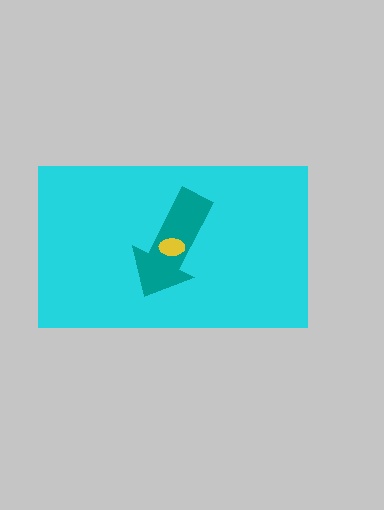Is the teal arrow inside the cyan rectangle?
Yes.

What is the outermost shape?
The cyan rectangle.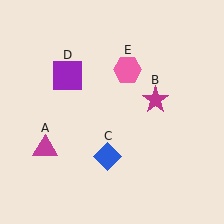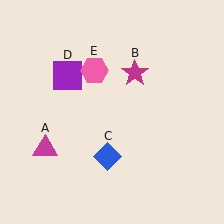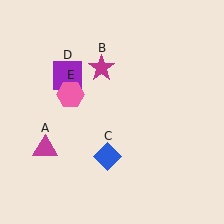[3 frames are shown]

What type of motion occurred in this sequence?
The magenta star (object B), pink hexagon (object E) rotated counterclockwise around the center of the scene.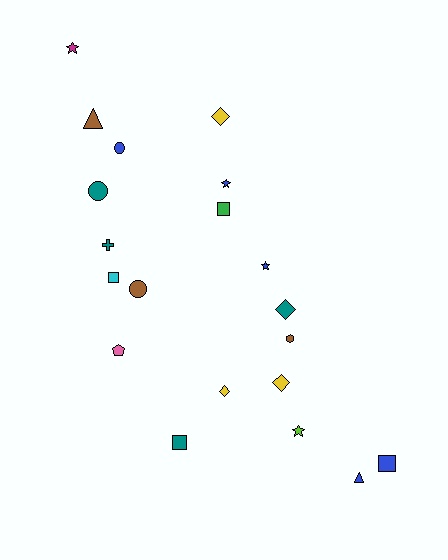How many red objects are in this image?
There are no red objects.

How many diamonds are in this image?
There are 4 diamonds.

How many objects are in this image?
There are 20 objects.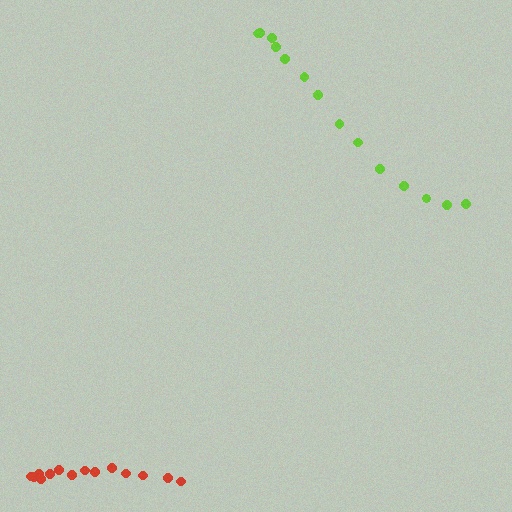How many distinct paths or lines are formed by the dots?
There are 2 distinct paths.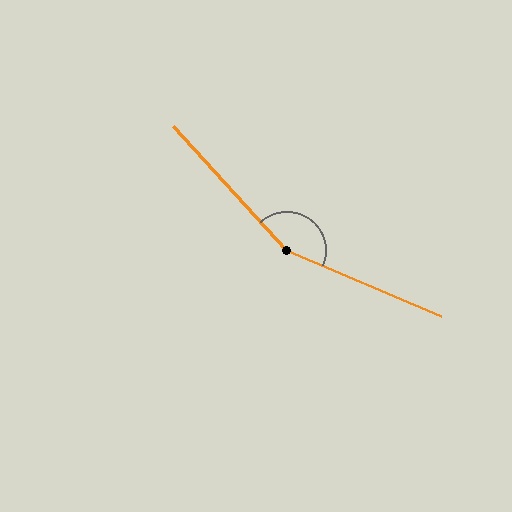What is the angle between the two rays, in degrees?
Approximately 156 degrees.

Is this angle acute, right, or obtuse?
It is obtuse.